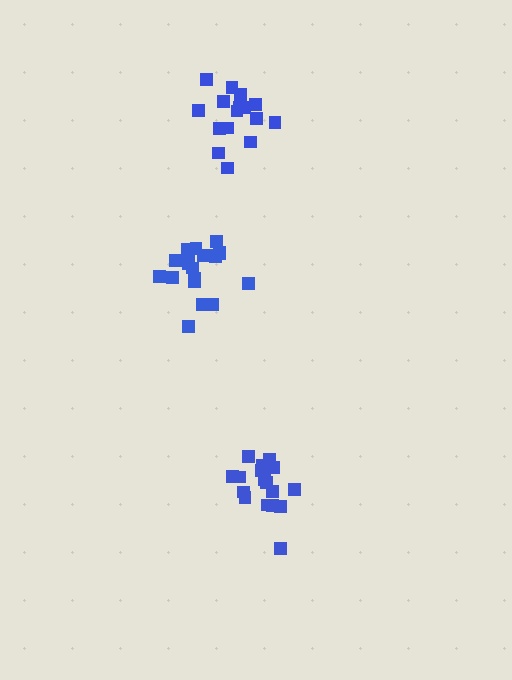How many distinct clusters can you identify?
There are 3 distinct clusters.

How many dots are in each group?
Group 1: 20 dots, Group 2: 18 dots, Group 3: 16 dots (54 total).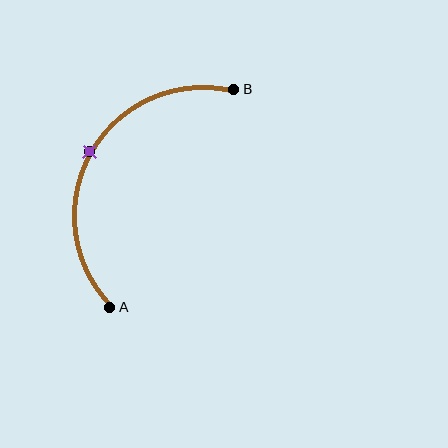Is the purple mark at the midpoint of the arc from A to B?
Yes. The purple mark lies on the arc at equal arc-length from both A and B — it is the arc midpoint.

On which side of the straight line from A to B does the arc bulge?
The arc bulges to the left of the straight line connecting A and B.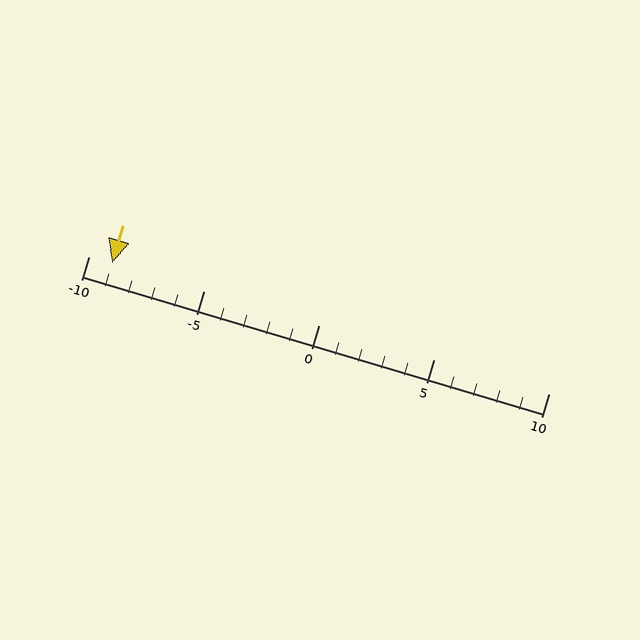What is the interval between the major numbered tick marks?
The major tick marks are spaced 5 units apart.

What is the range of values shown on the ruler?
The ruler shows values from -10 to 10.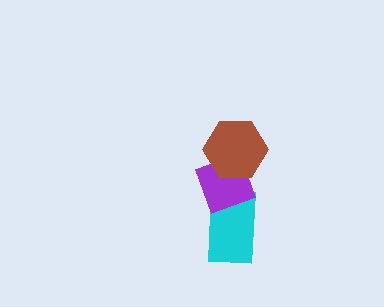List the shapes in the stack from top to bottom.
From top to bottom: the brown hexagon, the purple diamond, the cyan rectangle.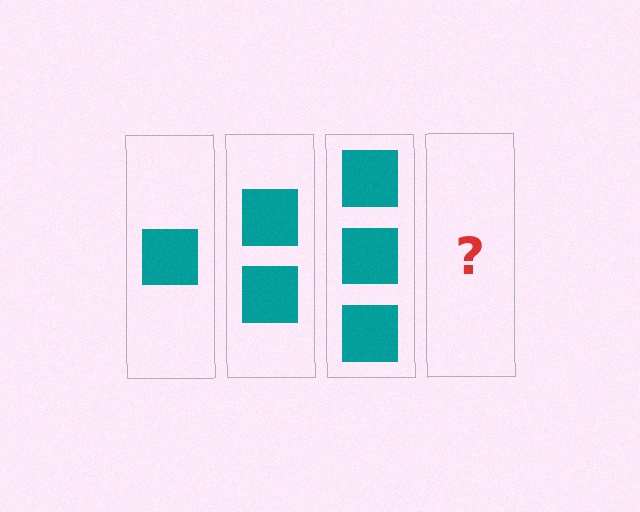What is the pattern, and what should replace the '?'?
The pattern is that each step adds one more square. The '?' should be 4 squares.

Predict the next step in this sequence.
The next step is 4 squares.